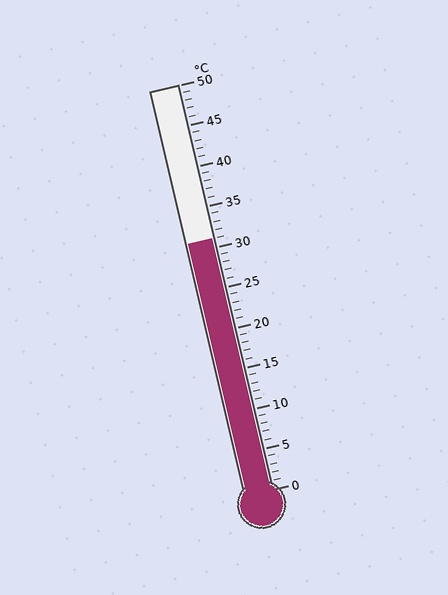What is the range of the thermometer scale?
The thermometer scale ranges from 0°C to 50°C.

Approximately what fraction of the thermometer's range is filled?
The thermometer is filled to approximately 60% of its range.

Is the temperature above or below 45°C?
The temperature is below 45°C.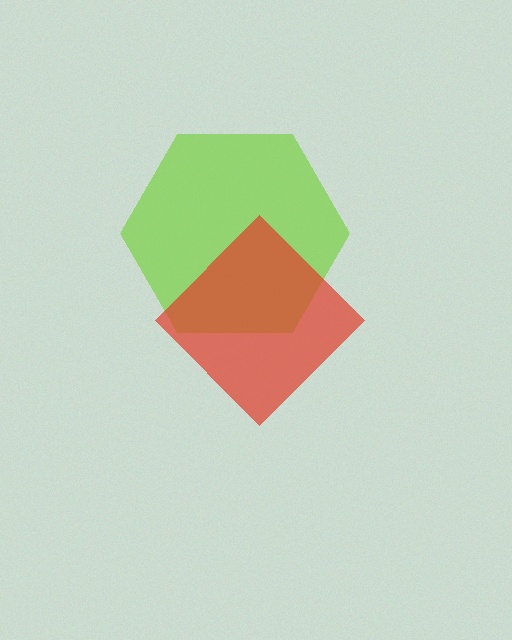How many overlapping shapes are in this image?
There are 2 overlapping shapes in the image.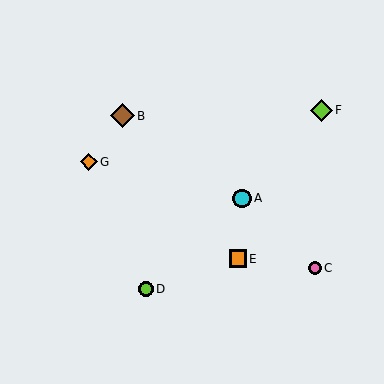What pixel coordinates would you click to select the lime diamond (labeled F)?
Click at (321, 110) to select the lime diamond F.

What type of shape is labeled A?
Shape A is a cyan circle.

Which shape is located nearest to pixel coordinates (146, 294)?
The lime circle (labeled D) at (146, 289) is nearest to that location.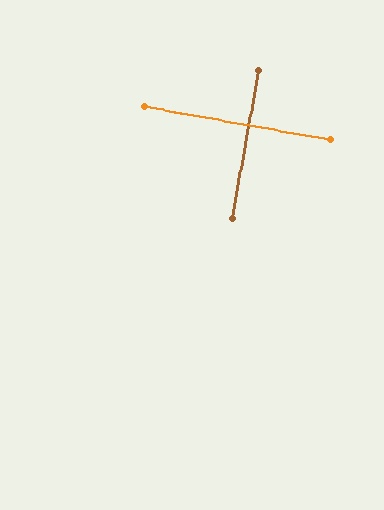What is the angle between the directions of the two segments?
Approximately 90 degrees.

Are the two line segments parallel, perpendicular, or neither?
Perpendicular — they meet at approximately 90°.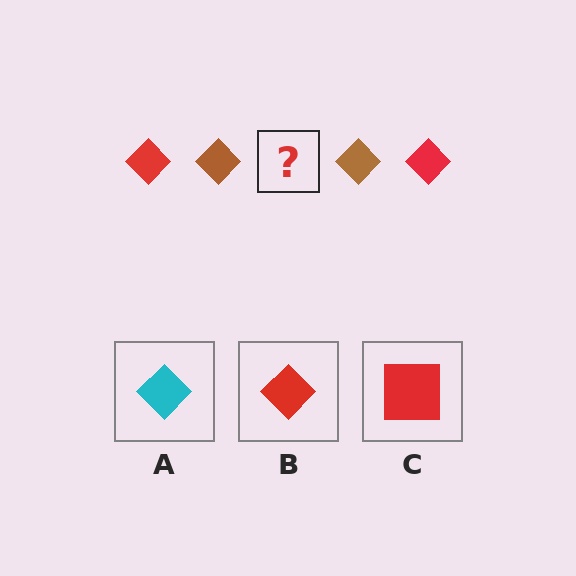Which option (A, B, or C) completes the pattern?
B.